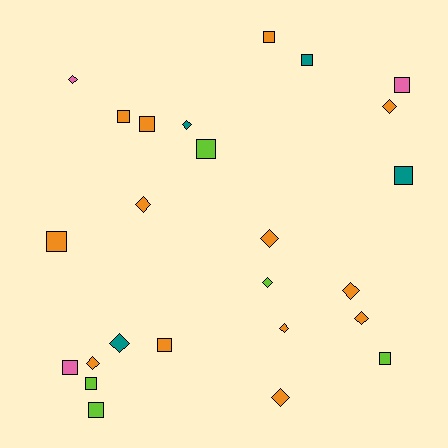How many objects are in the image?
There are 25 objects.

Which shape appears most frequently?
Square, with 13 objects.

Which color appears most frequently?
Orange, with 13 objects.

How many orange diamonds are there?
There are 8 orange diamonds.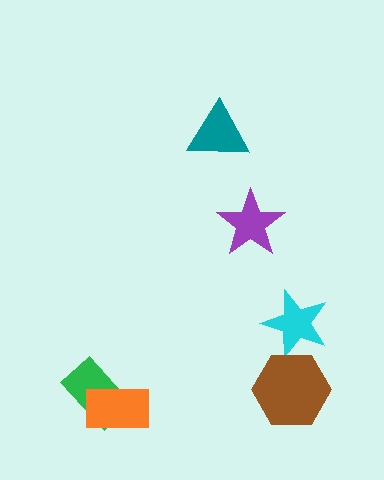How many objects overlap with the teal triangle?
0 objects overlap with the teal triangle.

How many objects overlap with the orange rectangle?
1 object overlaps with the orange rectangle.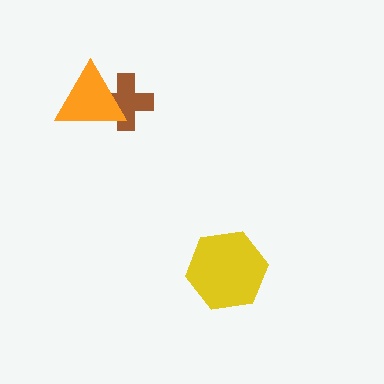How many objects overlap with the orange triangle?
1 object overlaps with the orange triangle.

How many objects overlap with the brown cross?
1 object overlaps with the brown cross.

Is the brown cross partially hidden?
Yes, it is partially covered by another shape.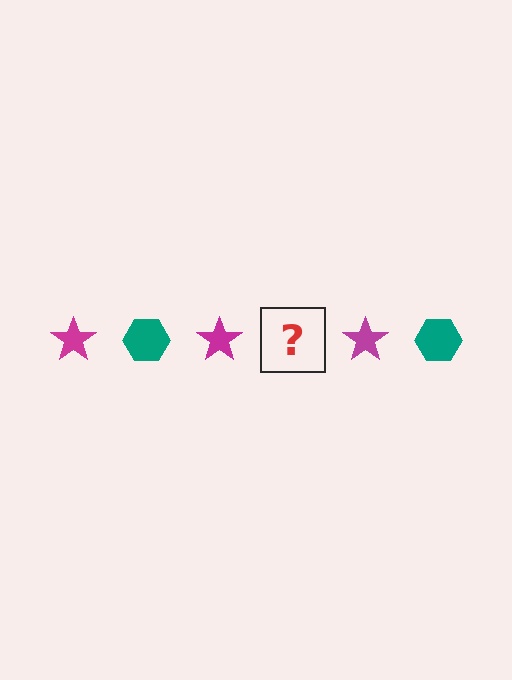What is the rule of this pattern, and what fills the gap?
The rule is that the pattern alternates between magenta star and teal hexagon. The gap should be filled with a teal hexagon.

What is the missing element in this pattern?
The missing element is a teal hexagon.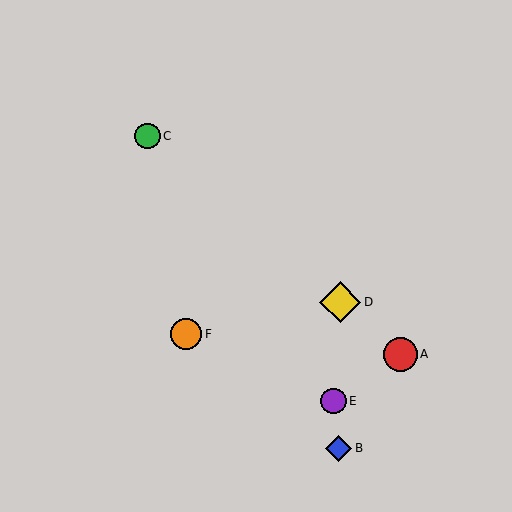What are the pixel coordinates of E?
Object E is at (334, 401).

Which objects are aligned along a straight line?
Objects A, C, D are aligned along a straight line.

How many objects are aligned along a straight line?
3 objects (A, C, D) are aligned along a straight line.